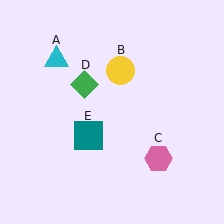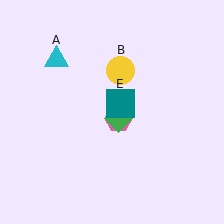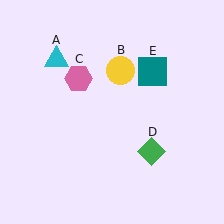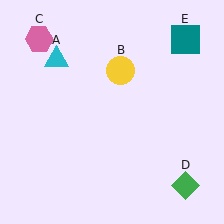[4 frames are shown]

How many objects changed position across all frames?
3 objects changed position: pink hexagon (object C), green diamond (object D), teal square (object E).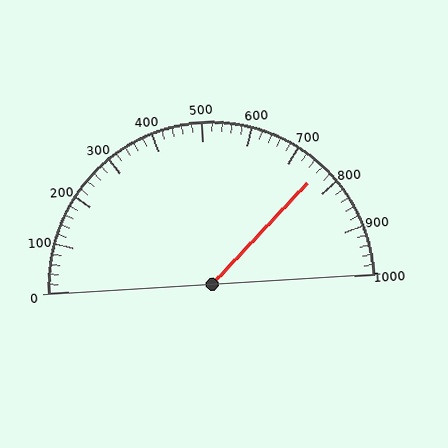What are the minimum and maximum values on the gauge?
The gauge ranges from 0 to 1000.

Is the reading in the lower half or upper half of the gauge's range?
The reading is in the upper half of the range (0 to 1000).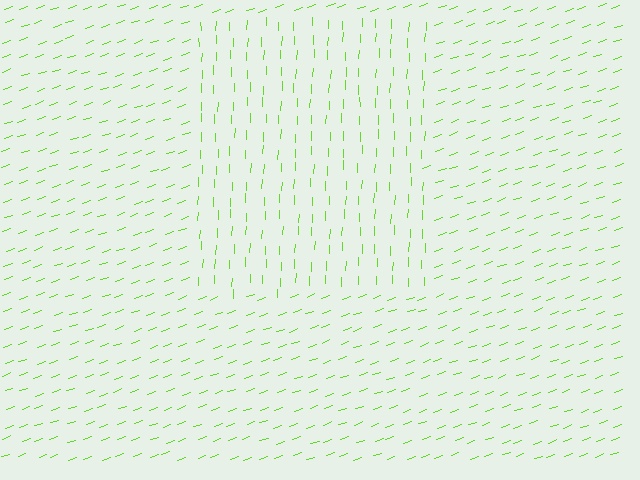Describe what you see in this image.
The image is filled with small lime line segments. A rectangle region in the image has lines oriented differently from the surrounding lines, creating a visible texture boundary.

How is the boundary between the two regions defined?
The boundary is defined purely by a change in line orientation (approximately 69 degrees difference). All lines are the same color and thickness.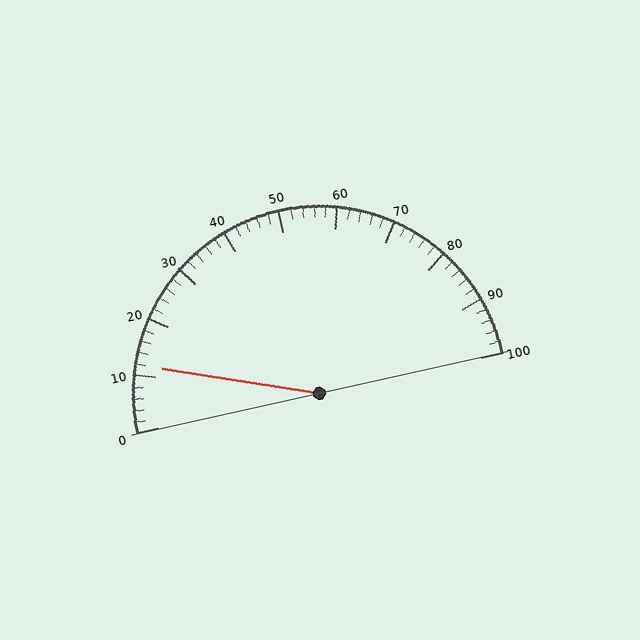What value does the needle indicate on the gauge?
The needle indicates approximately 12.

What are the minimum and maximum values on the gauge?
The gauge ranges from 0 to 100.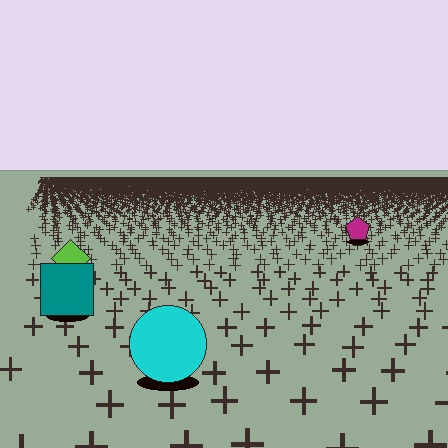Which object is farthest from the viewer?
The magenta pentagon is farthest from the viewer. It appears smaller and the ground texture around it is denser.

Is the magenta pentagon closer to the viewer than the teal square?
No. The teal square is closer — you can tell from the texture gradient: the ground texture is coarser near it.